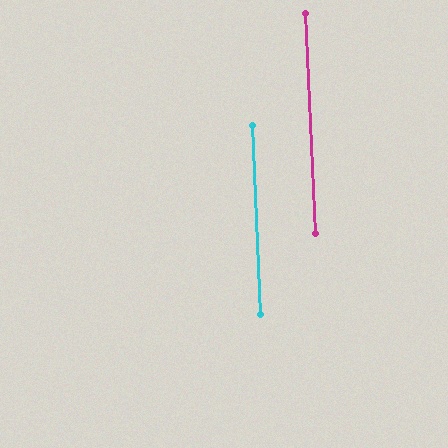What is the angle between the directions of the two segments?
Approximately 0 degrees.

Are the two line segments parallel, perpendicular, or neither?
Parallel — their directions differ by only 0.1°.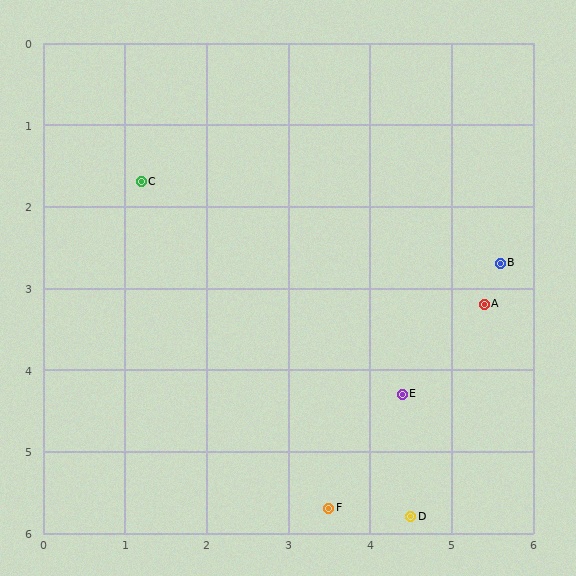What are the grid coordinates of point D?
Point D is at approximately (4.5, 5.8).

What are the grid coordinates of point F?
Point F is at approximately (3.5, 5.7).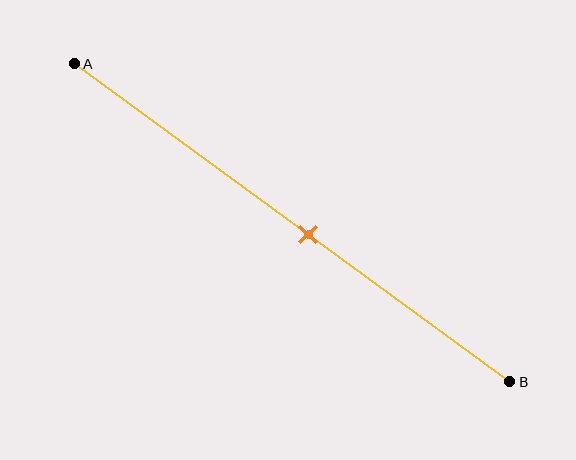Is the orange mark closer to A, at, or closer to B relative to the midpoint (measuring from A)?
The orange mark is closer to point B than the midpoint of segment AB.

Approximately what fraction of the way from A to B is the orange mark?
The orange mark is approximately 55% of the way from A to B.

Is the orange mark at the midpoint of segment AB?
No, the mark is at about 55% from A, not at the 50% midpoint.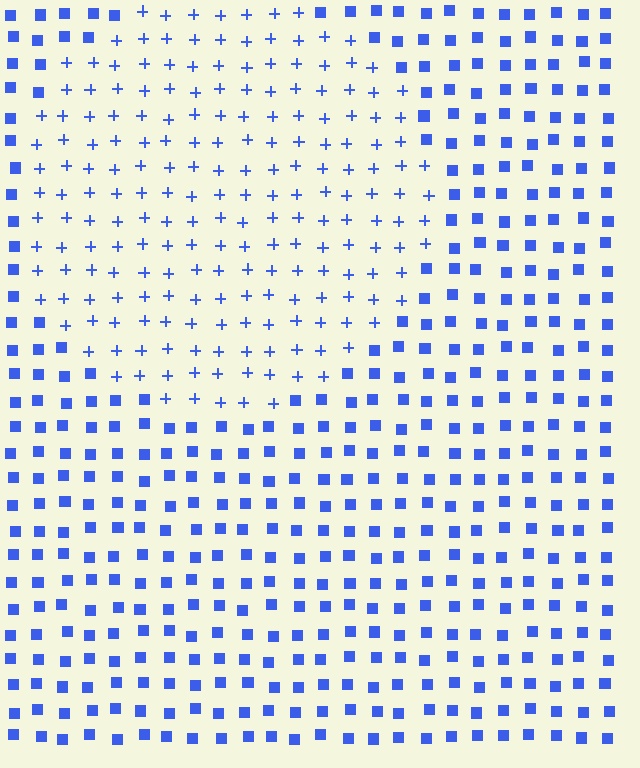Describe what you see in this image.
The image is filled with small blue elements arranged in a uniform grid. A circle-shaped region contains plus signs, while the surrounding area contains squares. The boundary is defined purely by the change in element shape.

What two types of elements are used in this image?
The image uses plus signs inside the circle region and squares outside it.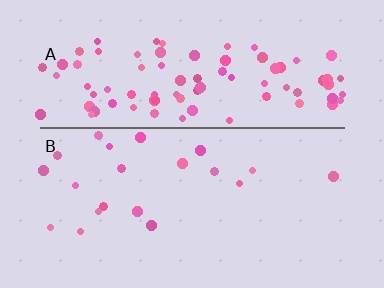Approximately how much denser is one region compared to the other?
Approximately 4.5× — region A over region B.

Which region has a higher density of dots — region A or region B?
A (the top).